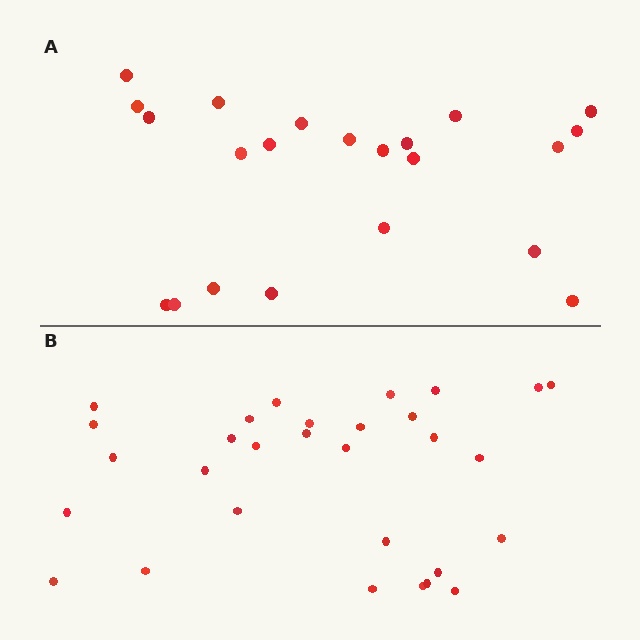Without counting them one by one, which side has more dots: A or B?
Region B (the bottom region) has more dots.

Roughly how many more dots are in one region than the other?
Region B has roughly 8 or so more dots than region A.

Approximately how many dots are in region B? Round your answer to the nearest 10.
About 30 dots.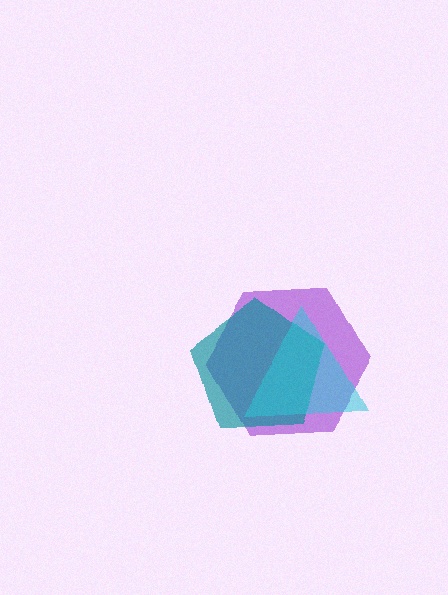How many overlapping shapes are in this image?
There are 3 overlapping shapes in the image.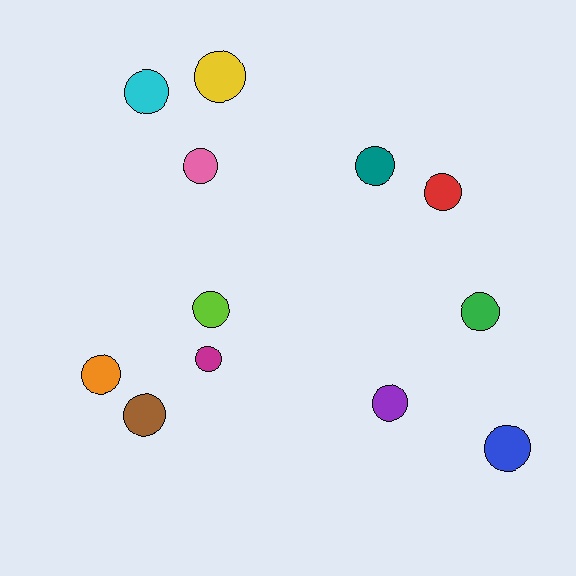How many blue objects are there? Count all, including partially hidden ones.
There is 1 blue object.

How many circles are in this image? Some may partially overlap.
There are 12 circles.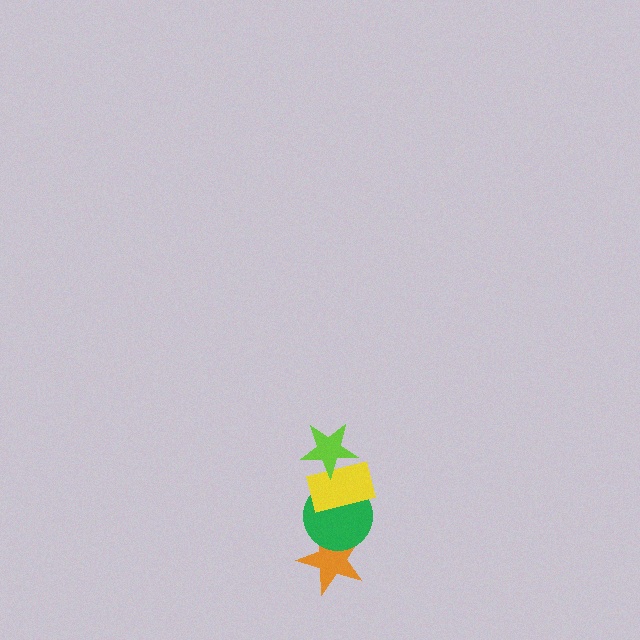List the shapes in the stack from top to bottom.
From top to bottom: the lime star, the yellow rectangle, the green circle, the orange star.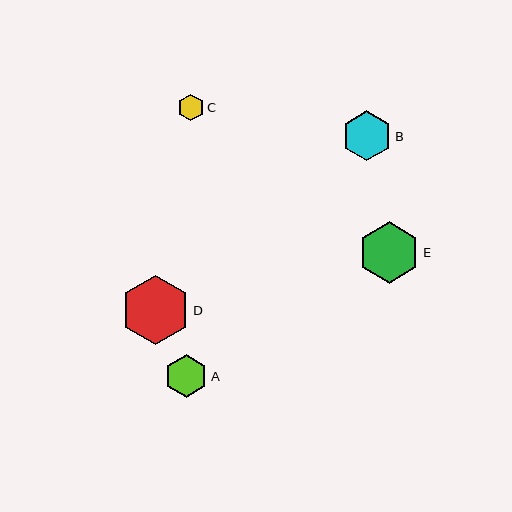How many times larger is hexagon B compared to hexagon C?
Hexagon B is approximately 1.9 times the size of hexagon C.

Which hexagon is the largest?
Hexagon D is the largest with a size of approximately 69 pixels.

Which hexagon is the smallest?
Hexagon C is the smallest with a size of approximately 27 pixels.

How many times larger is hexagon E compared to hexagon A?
Hexagon E is approximately 1.4 times the size of hexagon A.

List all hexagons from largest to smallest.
From largest to smallest: D, E, B, A, C.